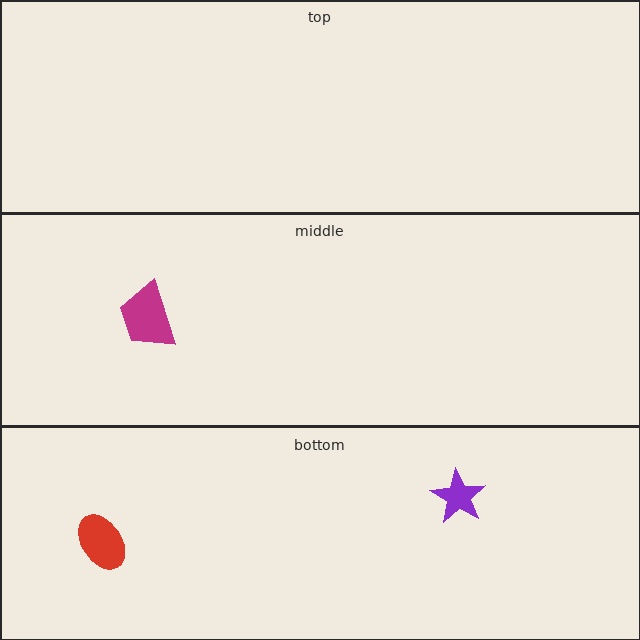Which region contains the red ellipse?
The bottom region.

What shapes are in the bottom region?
The purple star, the red ellipse.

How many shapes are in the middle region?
1.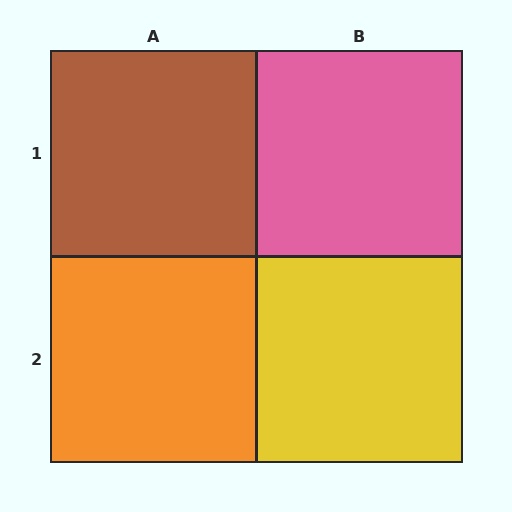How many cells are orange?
1 cell is orange.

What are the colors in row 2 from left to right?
Orange, yellow.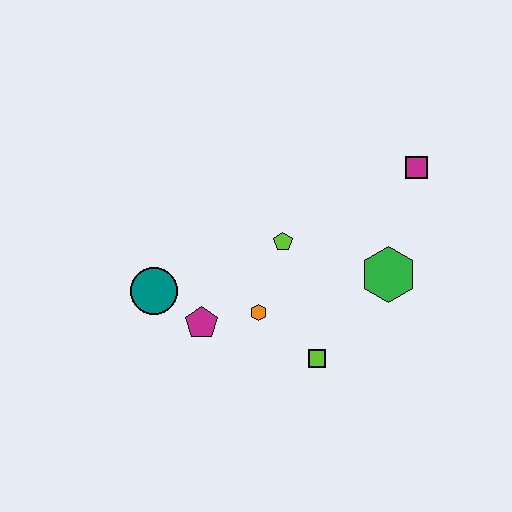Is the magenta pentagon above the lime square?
Yes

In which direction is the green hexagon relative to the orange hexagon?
The green hexagon is to the right of the orange hexagon.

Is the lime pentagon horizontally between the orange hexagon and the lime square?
Yes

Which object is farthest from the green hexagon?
The teal circle is farthest from the green hexagon.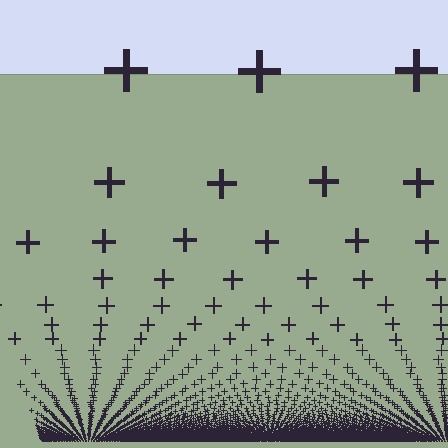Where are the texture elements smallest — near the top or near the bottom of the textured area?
Near the bottom.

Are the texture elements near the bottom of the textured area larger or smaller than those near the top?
Smaller. The gradient is inverted — elements near the bottom are smaller and denser.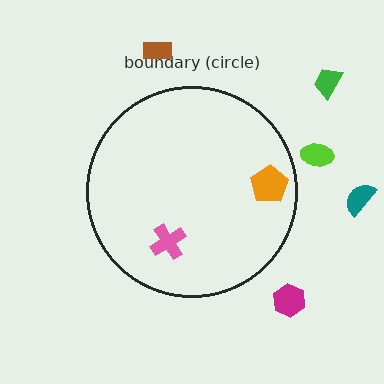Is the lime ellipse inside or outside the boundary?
Outside.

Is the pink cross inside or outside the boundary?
Inside.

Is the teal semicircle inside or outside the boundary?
Outside.